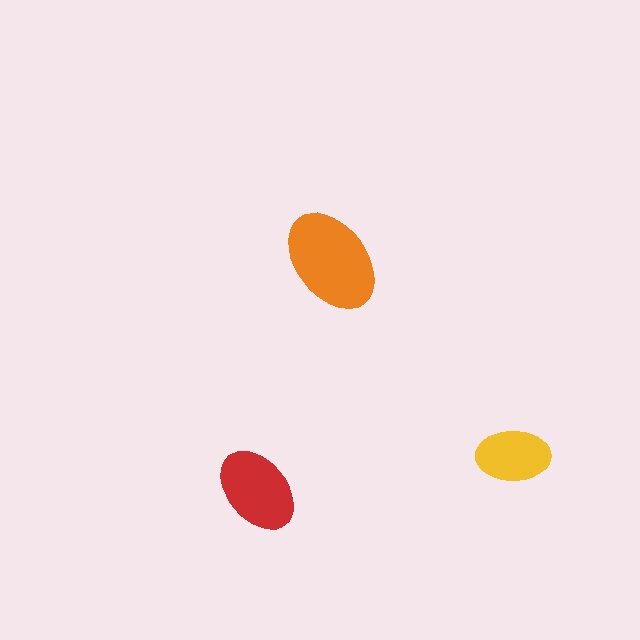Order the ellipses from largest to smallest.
the orange one, the red one, the yellow one.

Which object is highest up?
The orange ellipse is topmost.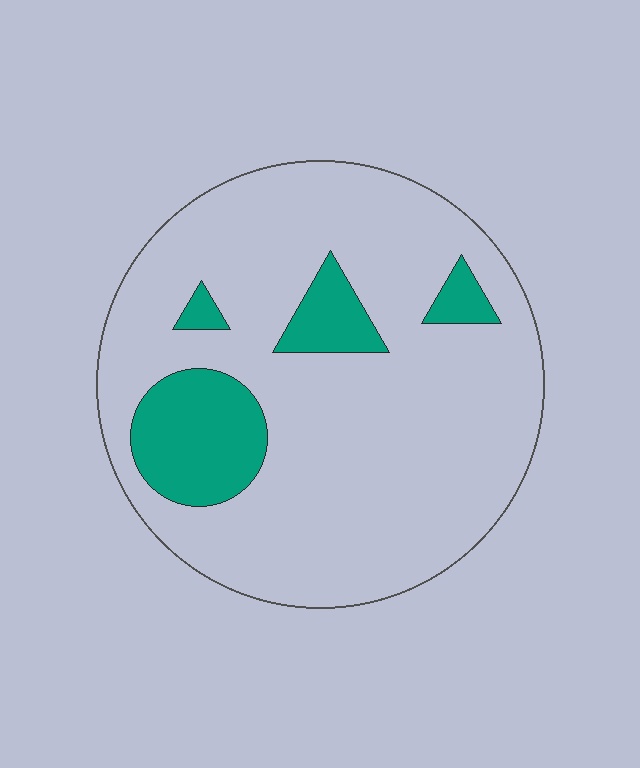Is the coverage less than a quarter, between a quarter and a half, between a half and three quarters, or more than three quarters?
Less than a quarter.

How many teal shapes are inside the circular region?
4.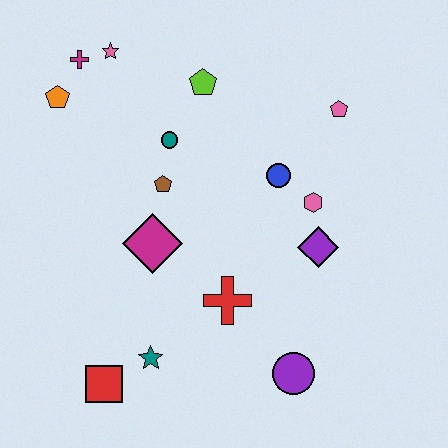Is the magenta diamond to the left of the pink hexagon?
Yes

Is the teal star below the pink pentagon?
Yes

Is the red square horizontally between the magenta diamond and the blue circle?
No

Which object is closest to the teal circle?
The brown pentagon is closest to the teal circle.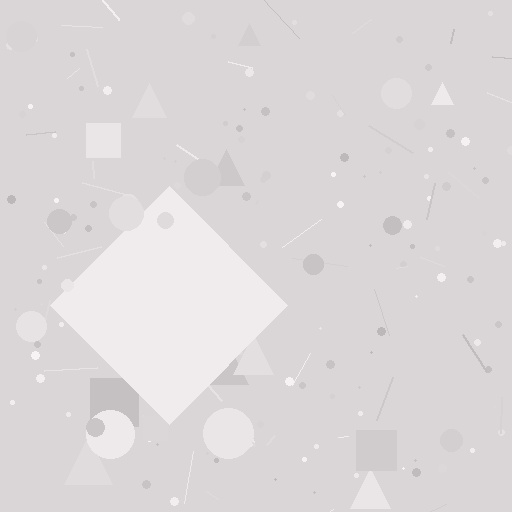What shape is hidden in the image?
A diamond is hidden in the image.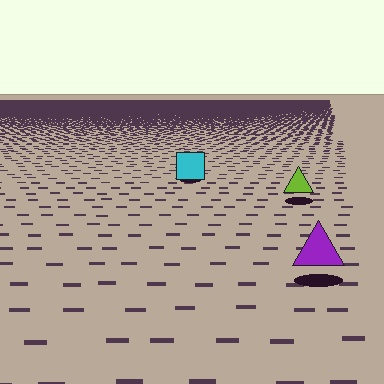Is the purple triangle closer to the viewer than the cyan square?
Yes. The purple triangle is closer — you can tell from the texture gradient: the ground texture is coarser near it.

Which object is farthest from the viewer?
The cyan square is farthest from the viewer. It appears smaller and the ground texture around it is denser.